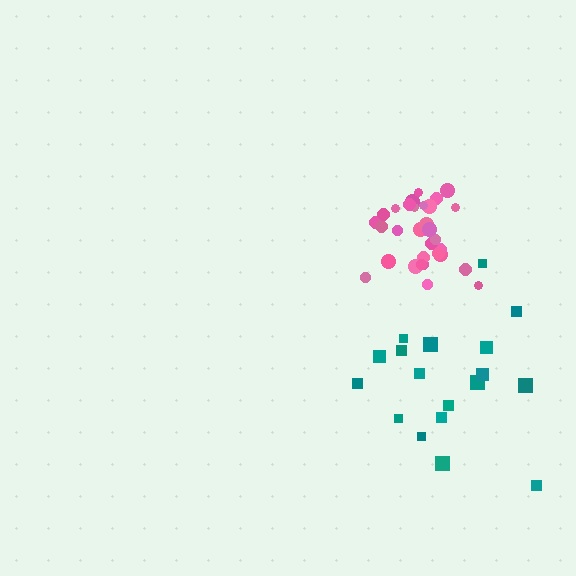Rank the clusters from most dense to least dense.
pink, teal.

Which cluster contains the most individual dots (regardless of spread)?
Pink (34).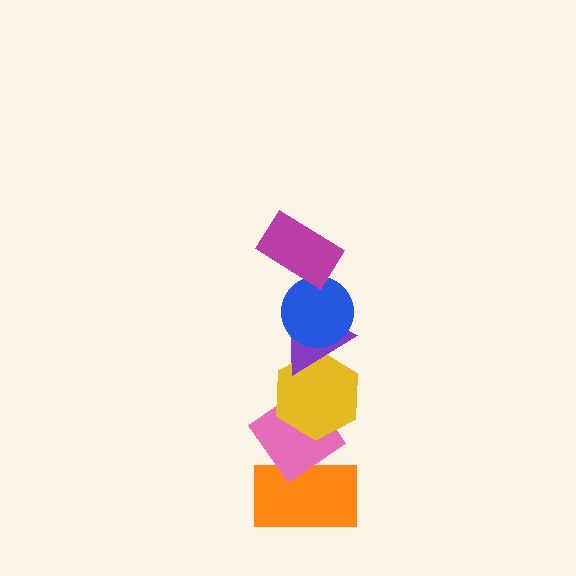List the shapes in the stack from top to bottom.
From top to bottom: the magenta rectangle, the blue circle, the purple triangle, the yellow hexagon, the pink diamond, the orange rectangle.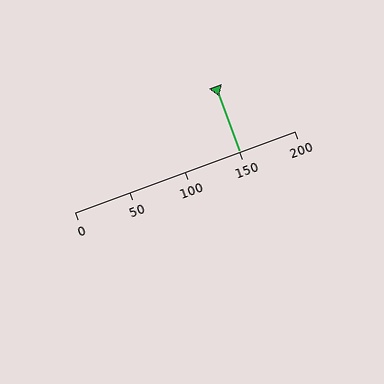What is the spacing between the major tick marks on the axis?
The major ticks are spaced 50 apart.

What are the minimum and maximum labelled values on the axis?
The axis runs from 0 to 200.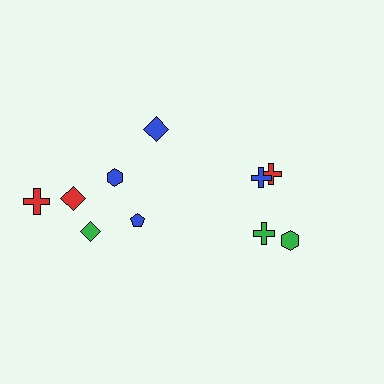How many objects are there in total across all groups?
There are 10 objects.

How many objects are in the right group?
There are 4 objects.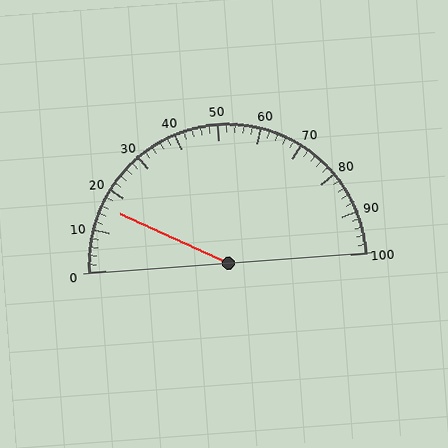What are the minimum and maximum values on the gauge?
The gauge ranges from 0 to 100.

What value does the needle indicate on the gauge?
The needle indicates approximately 16.